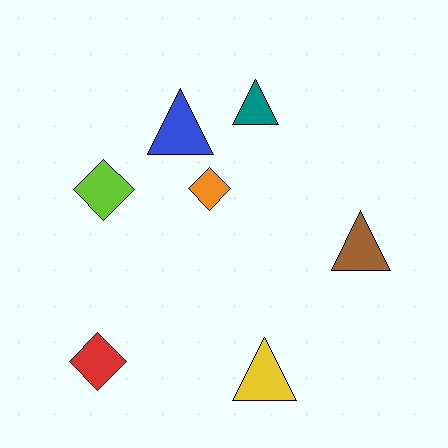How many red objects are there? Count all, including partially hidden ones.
There is 1 red object.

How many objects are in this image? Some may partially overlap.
There are 7 objects.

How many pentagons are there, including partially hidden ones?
There are no pentagons.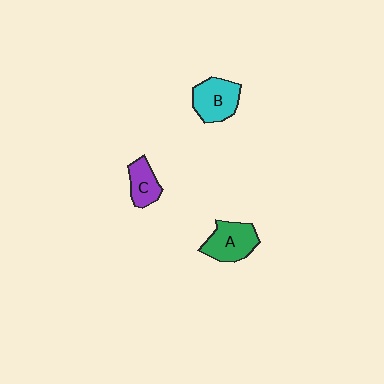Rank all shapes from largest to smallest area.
From largest to smallest: A (green), B (cyan), C (purple).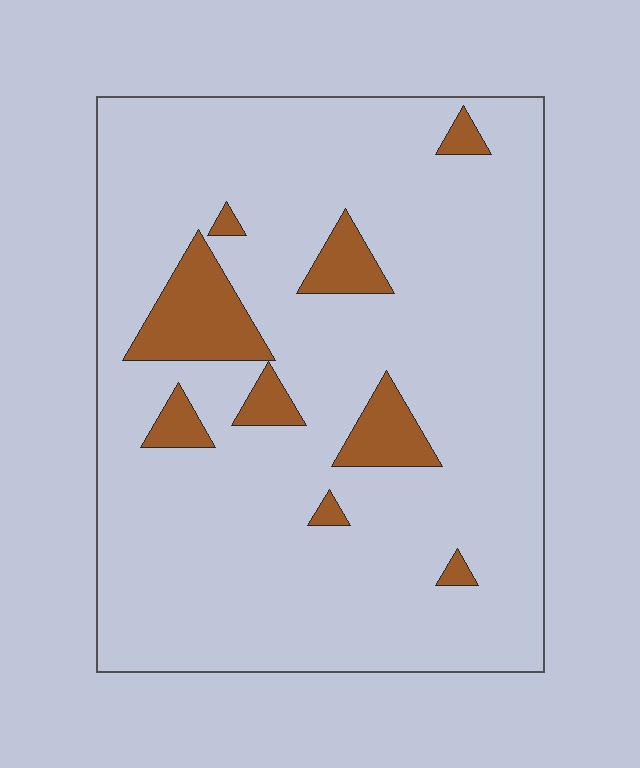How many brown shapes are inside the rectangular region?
9.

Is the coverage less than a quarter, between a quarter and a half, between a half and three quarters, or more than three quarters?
Less than a quarter.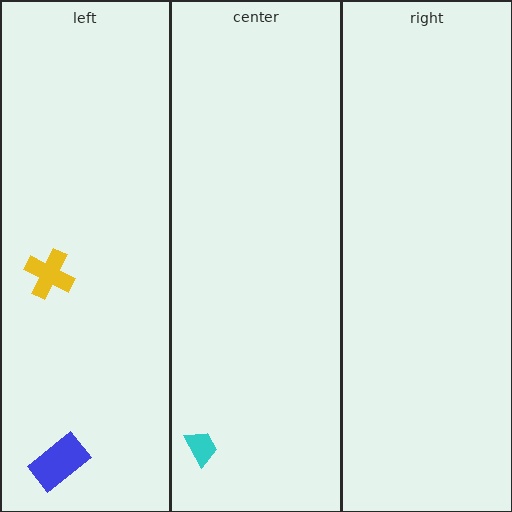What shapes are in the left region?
The yellow cross, the blue rectangle.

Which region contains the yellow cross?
The left region.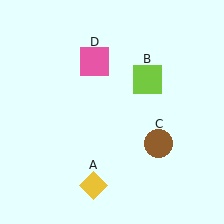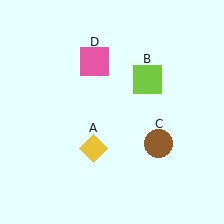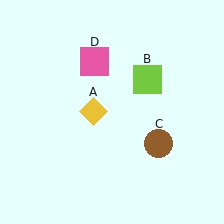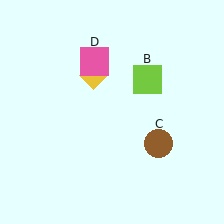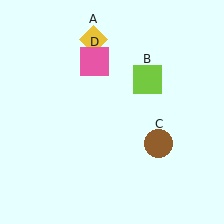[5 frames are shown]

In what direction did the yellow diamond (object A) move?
The yellow diamond (object A) moved up.